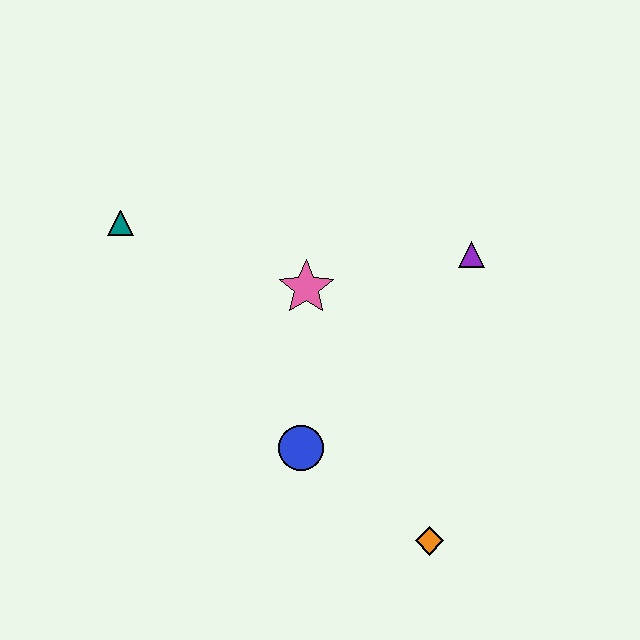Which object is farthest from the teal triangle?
The orange diamond is farthest from the teal triangle.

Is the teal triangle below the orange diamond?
No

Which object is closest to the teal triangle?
The pink star is closest to the teal triangle.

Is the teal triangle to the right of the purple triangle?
No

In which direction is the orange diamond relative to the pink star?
The orange diamond is below the pink star.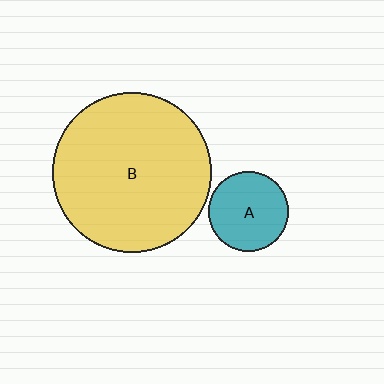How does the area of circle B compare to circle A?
Approximately 4.0 times.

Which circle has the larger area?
Circle B (yellow).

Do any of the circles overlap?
No, none of the circles overlap.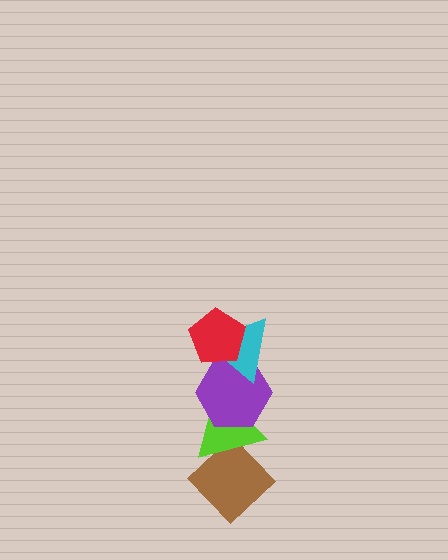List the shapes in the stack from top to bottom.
From top to bottom: the red pentagon, the cyan triangle, the purple hexagon, the lime triangle, the brown diamond.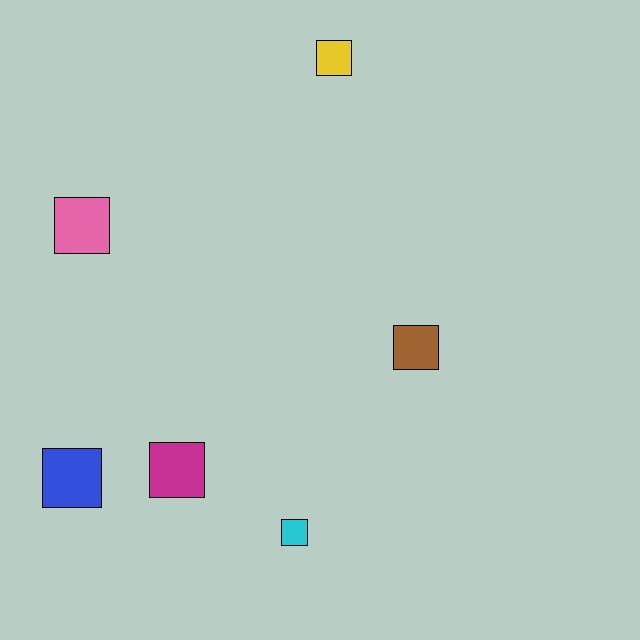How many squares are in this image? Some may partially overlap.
There are 6 squares.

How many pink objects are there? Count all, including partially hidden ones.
There is 1 pink object.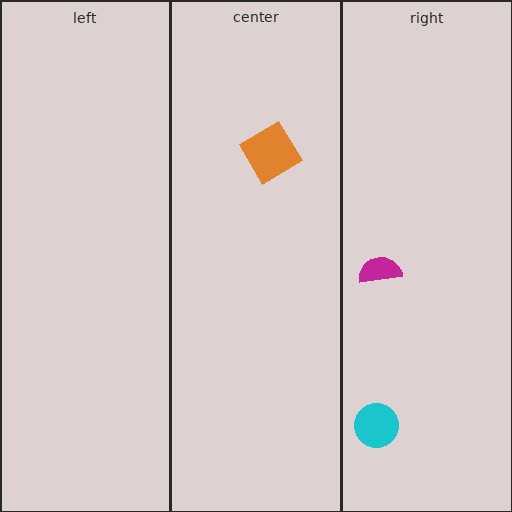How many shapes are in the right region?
2.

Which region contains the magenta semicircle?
The right region.